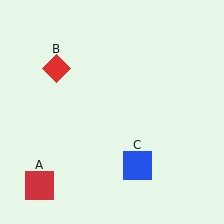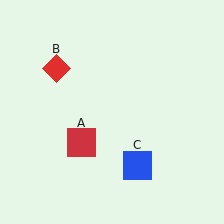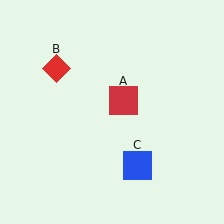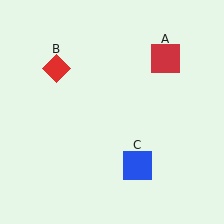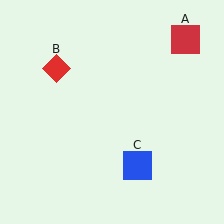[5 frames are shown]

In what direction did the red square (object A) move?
The red square (object A) moved up and to the right.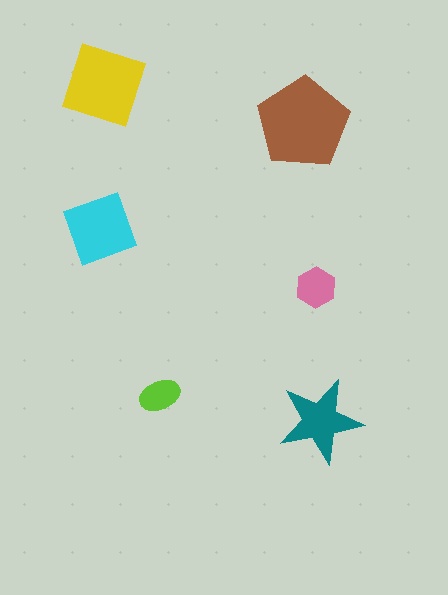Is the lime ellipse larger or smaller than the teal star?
Smaller.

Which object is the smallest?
The lime ellipse.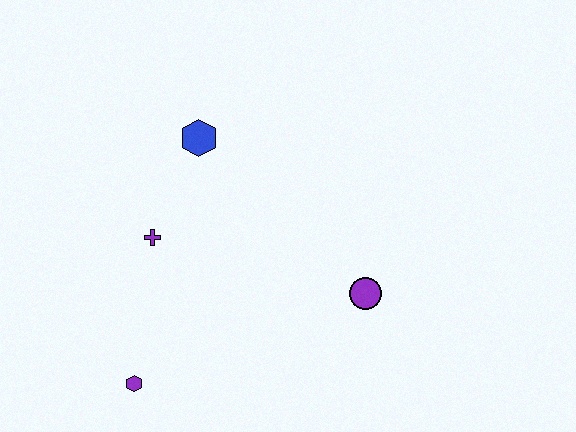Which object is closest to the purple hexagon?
The purple cross is closest to the purple hexagon.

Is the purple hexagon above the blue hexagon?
No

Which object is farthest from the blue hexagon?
The purple hexagon is farthest from the blue hexagon.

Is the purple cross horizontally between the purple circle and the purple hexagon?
Yes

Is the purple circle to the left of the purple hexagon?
No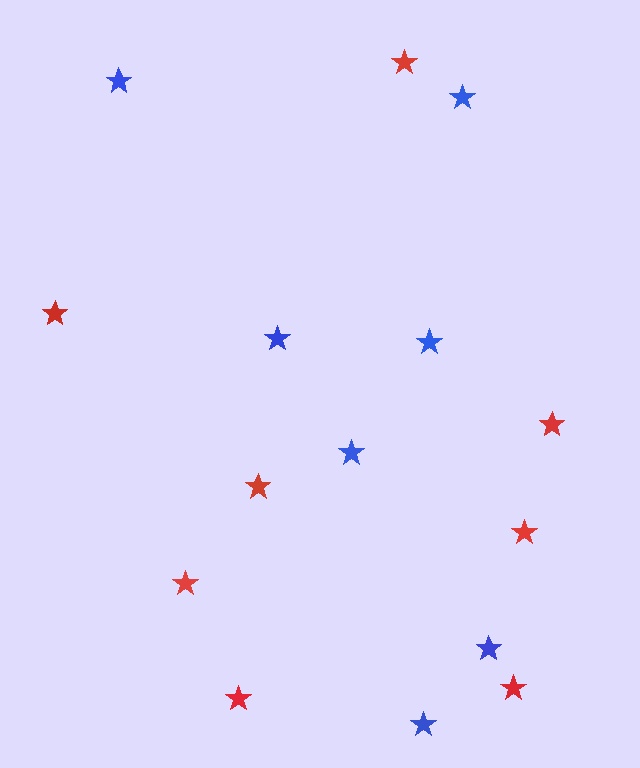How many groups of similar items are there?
There are 2 groups: one group of red stars (8) and one group of blue stars (7).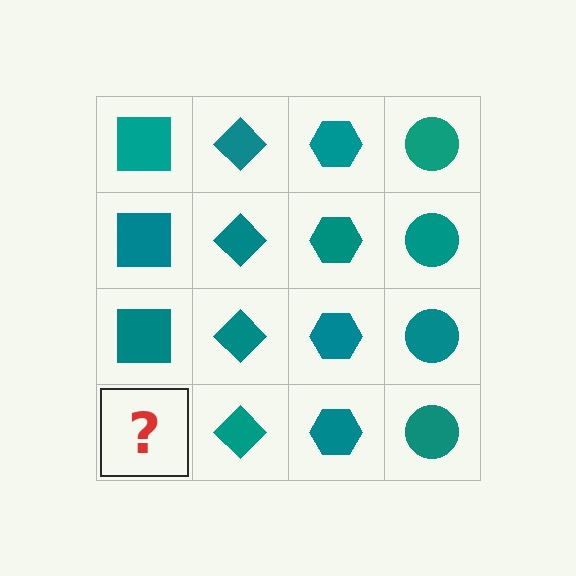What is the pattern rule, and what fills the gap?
The rule is that each column has a consistent shape. The gap should be filled with a teal square.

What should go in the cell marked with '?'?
The missing cell should contain a teal square.